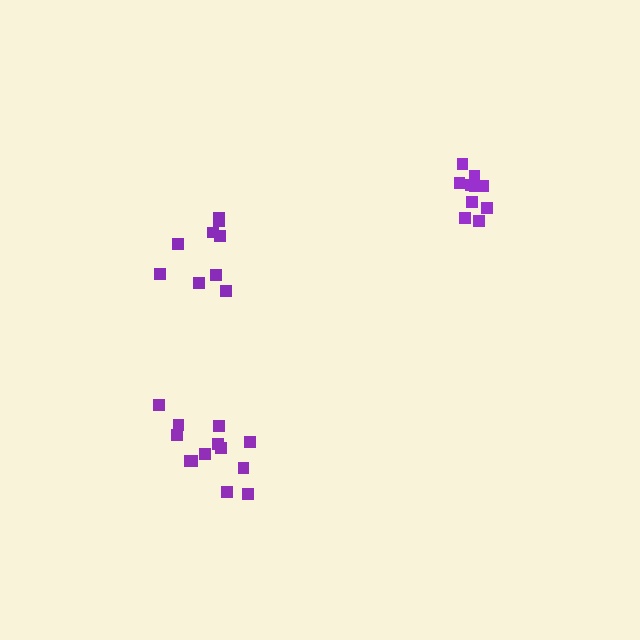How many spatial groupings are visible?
There are 3 spatial groupings.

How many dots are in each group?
Group 1: 10 dots, Group 2: 9 dots, Group 3: 13 dots (32 total).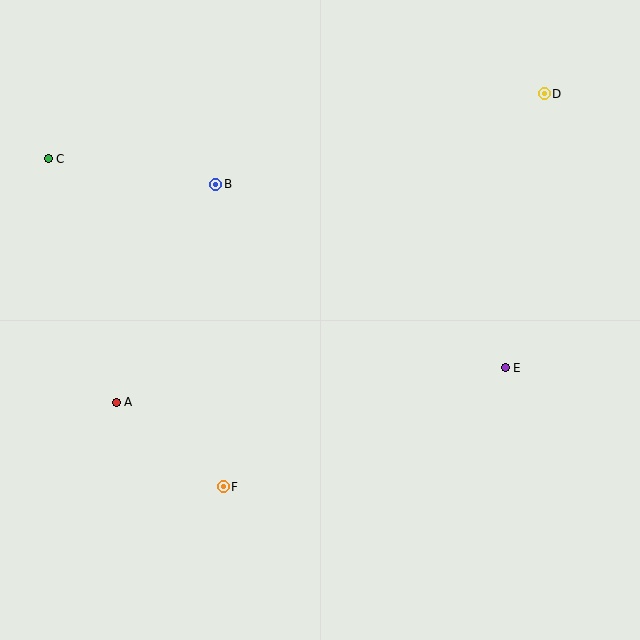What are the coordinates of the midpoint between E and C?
The midpoint between E and C is at (277, 263).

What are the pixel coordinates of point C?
Point C is at (48, 159).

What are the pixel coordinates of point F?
Point F is at (223, 487).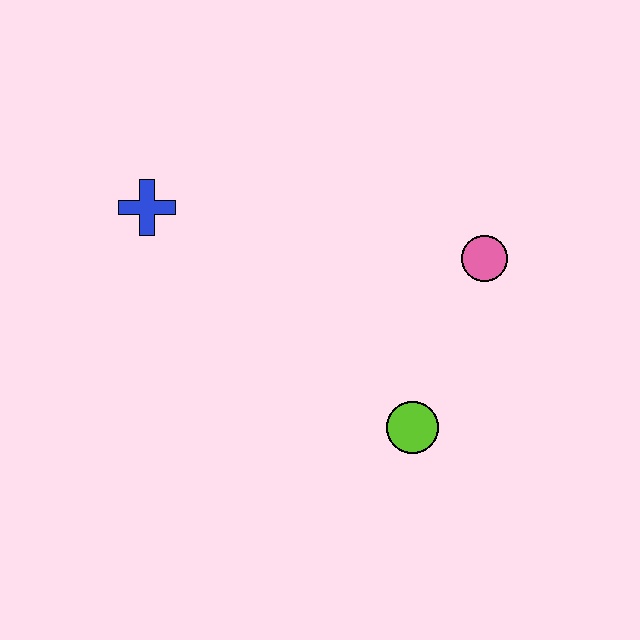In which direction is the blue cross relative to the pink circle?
The blue cross is to the left of the pink circle.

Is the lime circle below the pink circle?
Yes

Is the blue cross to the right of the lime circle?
No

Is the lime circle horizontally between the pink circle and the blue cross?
Yes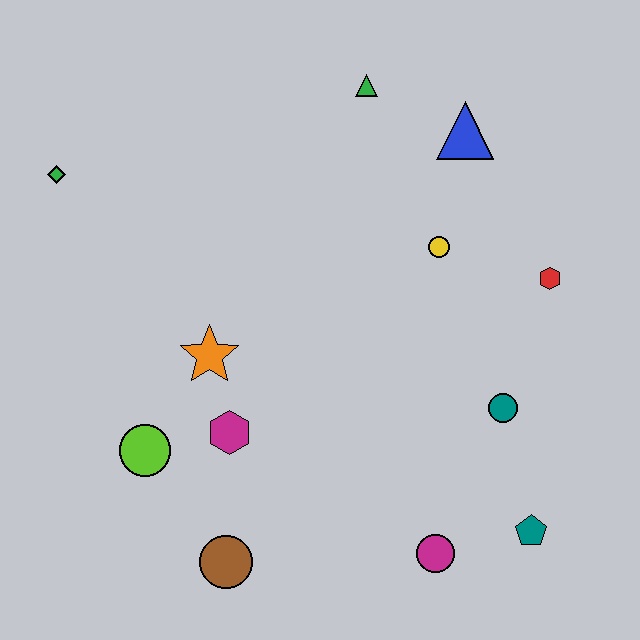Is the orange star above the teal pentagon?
Yes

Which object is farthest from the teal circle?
The green diamond is farthest from the teal circle.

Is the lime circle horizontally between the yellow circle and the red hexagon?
No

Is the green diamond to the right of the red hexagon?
No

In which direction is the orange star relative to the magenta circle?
The orange star is to the left of the magenta circle.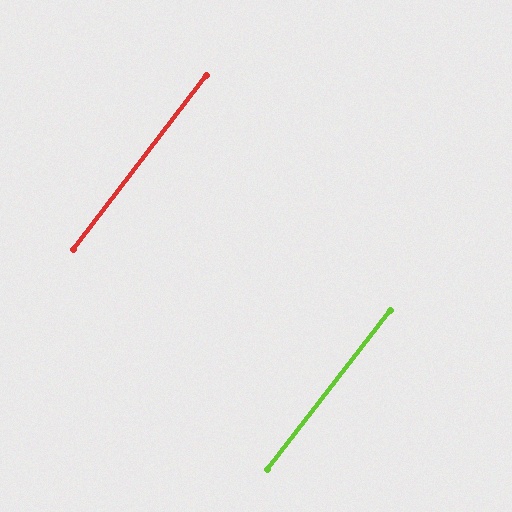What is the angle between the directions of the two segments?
Approximately 0 degrees.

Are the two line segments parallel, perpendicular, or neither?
Parallel — their directions differ by only 0.3°.